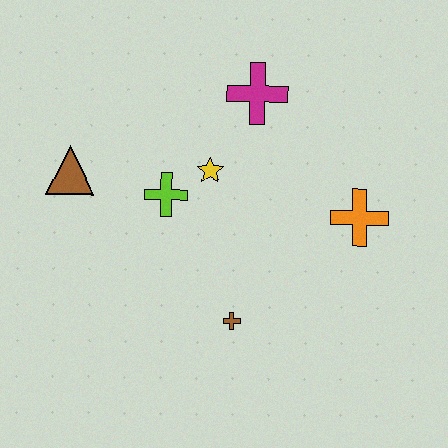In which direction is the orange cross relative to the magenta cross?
The orange cross is below the magenta cross.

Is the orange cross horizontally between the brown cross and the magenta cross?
No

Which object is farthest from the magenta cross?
The brown cross is farthest from the magenta cross.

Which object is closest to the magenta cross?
The yellow star is closest to the magenta cross.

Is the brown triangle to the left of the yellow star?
Yes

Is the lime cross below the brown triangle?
Yes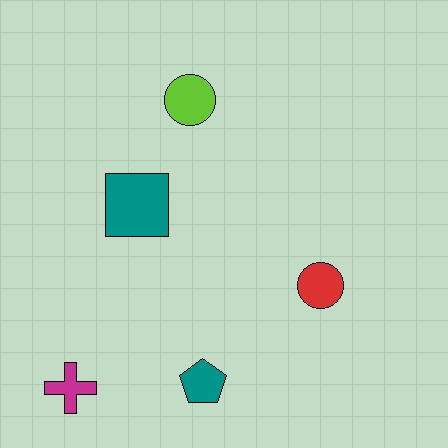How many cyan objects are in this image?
There are no cyan objects.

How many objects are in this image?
There are 5 objects.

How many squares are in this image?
There is 1 square.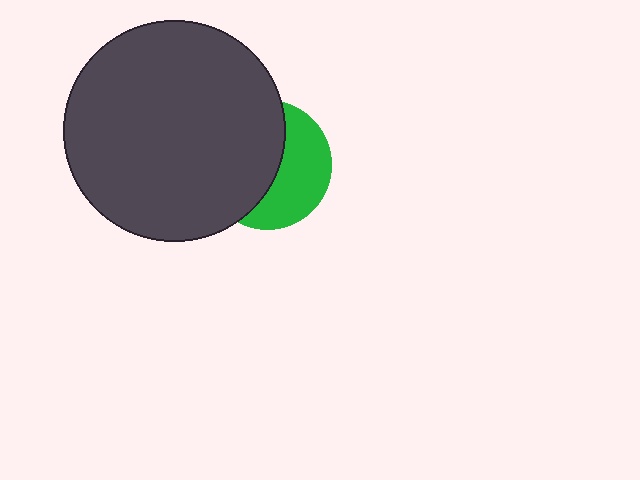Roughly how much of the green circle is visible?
A small part of it is visible (roughly 44%).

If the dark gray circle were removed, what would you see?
You would see the complete green circle.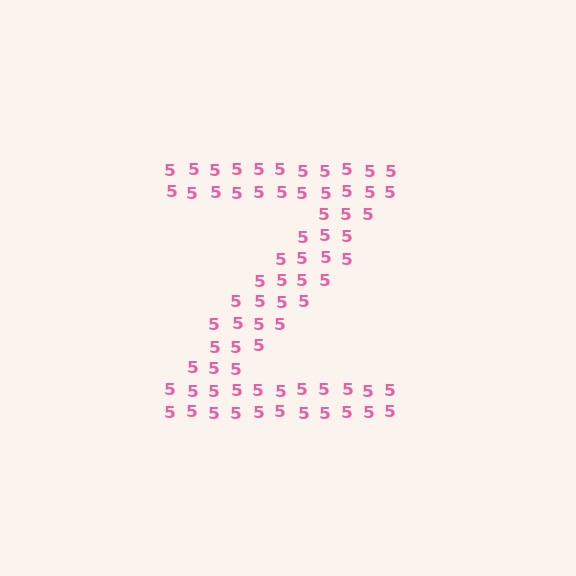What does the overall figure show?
The overall figure shows the letter Z.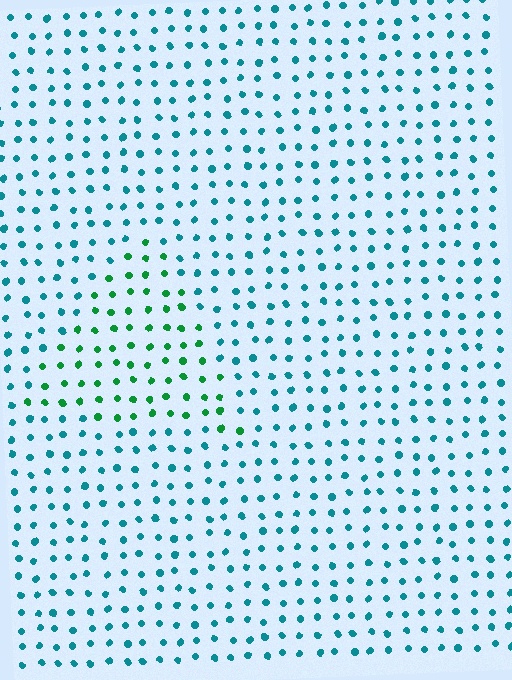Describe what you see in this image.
The image is filled with small teal elements in a uniform arrangement. A triangle-shaped region is visible where the elements are tinted to a slightly different hue, forming a subtle color boundary.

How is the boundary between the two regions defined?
The boundary is defined purely by a slight shift in hue (about 45 degrees). Spacing, size, and orientation are identical on both sides.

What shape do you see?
I see a triangle.